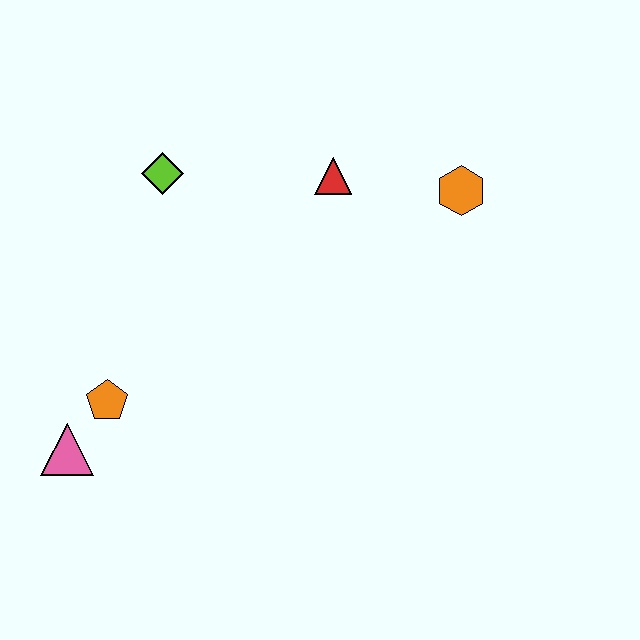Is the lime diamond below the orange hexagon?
No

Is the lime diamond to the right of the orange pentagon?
Yes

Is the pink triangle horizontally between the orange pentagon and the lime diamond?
No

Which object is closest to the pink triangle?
The orange pentagon is closest to the pink triangle.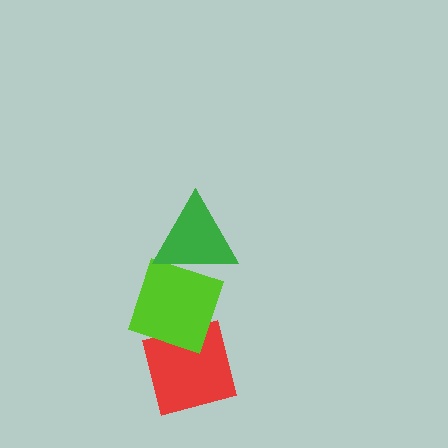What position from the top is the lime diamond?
The lime diamond is 2nd from the top.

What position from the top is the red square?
The red square is 3rd from the top.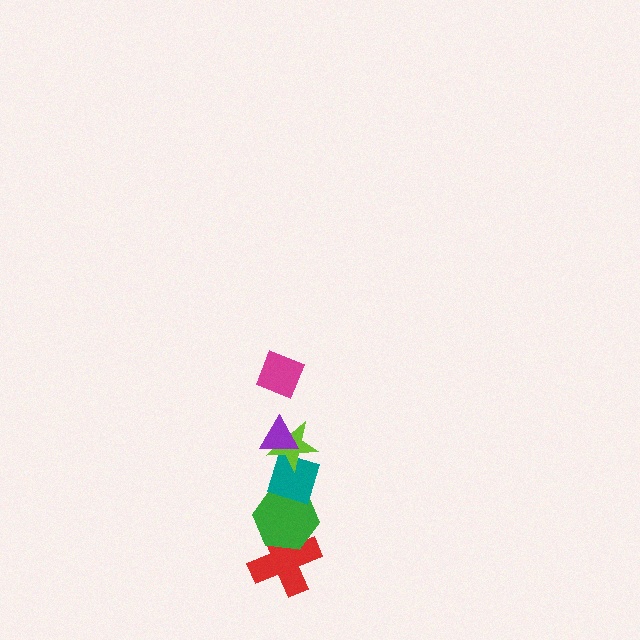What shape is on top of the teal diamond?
The lime star is on top of the teal diamond.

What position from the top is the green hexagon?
The green hexagon is 5th from the top.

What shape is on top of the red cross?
The green hexagon is on top of the red cross.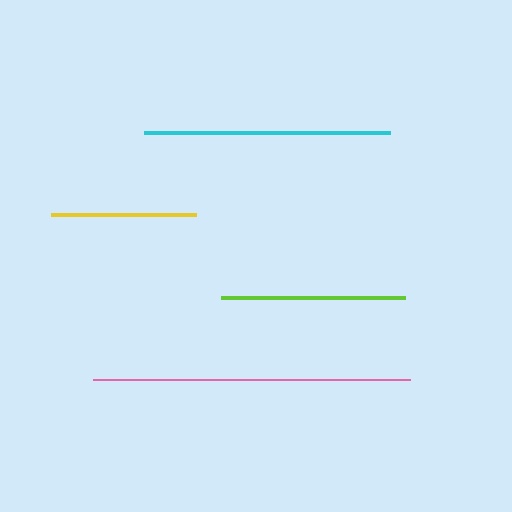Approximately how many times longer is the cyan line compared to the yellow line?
The cyan line is approximately 1.7 times the length of the yellow line.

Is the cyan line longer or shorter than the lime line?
The cyan line is longer than the lime line.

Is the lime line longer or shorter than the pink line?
The pink line is longer than the lime line.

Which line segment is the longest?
The pink line is the longest at approximately 317 pixels.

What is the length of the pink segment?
The pink segment is approximately 317 pixels long.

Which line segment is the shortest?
The yellow line is the shortest at approximately 145 pixels.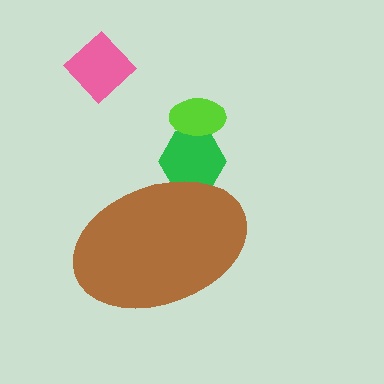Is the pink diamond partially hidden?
No, the pink diamond is fully visible.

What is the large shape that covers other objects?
A brown ellipse.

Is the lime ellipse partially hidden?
No, the lime ellipse is fully visible.